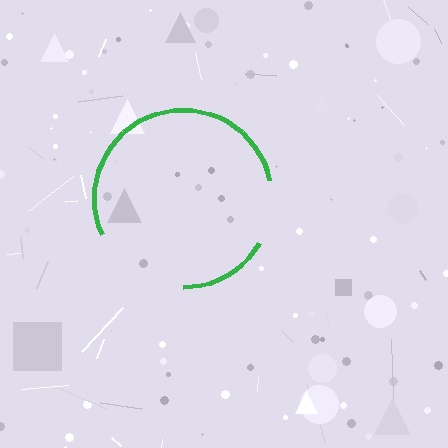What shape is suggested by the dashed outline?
The dashed outline suggests a circle.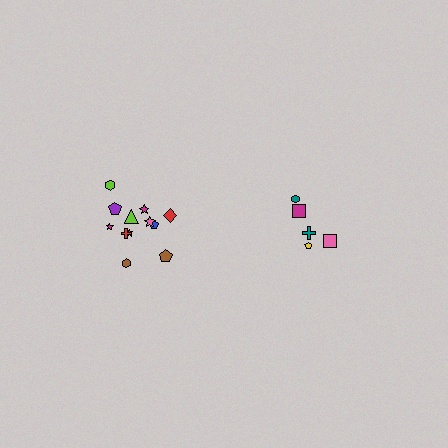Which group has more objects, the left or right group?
The left group.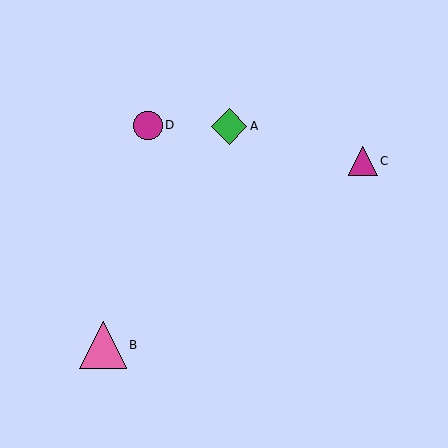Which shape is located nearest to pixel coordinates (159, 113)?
The magenta circle (labeled D) at (148, 125) is nearest to that location.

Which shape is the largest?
The pink triangle (labeled B) is the largest.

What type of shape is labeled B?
Shape B is a pink triangle.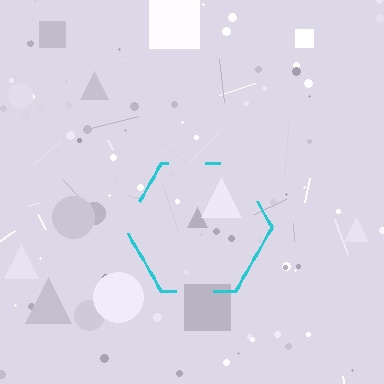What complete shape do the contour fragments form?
The contour fragments form a hexagon.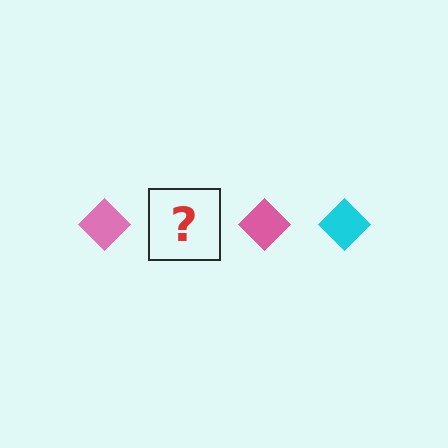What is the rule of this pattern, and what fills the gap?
The rule is that the pattern cycles through pink, cyan diamonds. The gap should be filled with a cyan diamond.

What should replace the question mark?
The question mark should be replaced with a cyan diamond.